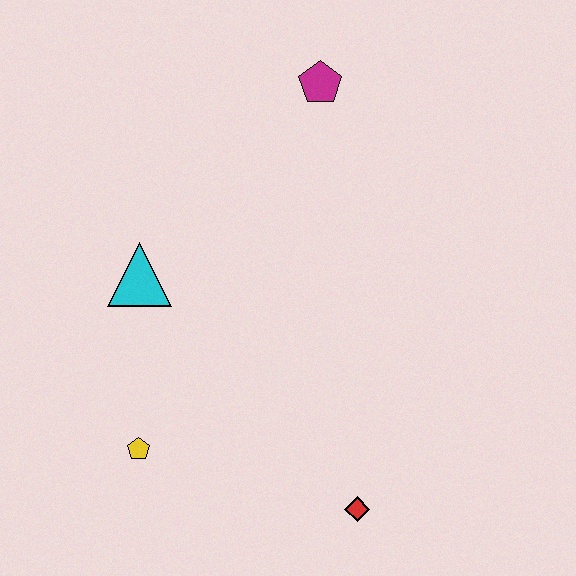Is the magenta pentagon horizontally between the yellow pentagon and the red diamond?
Yes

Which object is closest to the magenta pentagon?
The cyan triangle is closest to the magenta pentagon.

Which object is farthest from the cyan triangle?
The red diamond is farthest from the cyan triangle.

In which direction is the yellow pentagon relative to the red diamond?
The yellow pentagon is to the left of the red diamond.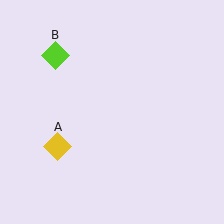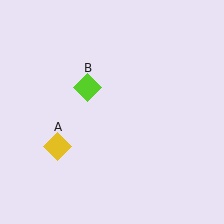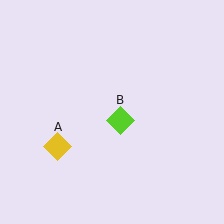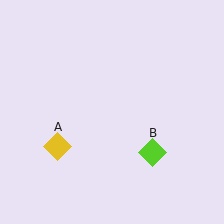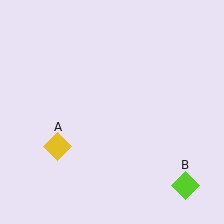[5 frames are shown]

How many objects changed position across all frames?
1 object changed position: lime diamond (object B).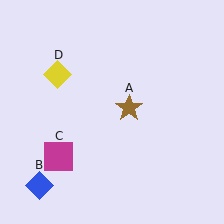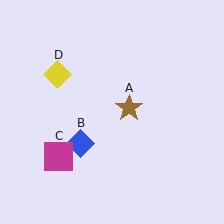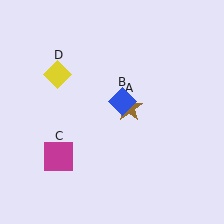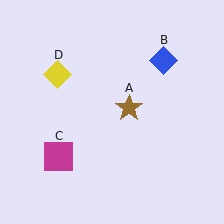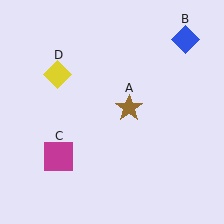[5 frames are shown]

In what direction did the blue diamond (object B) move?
The blue diamond (object B) moved up and to the right.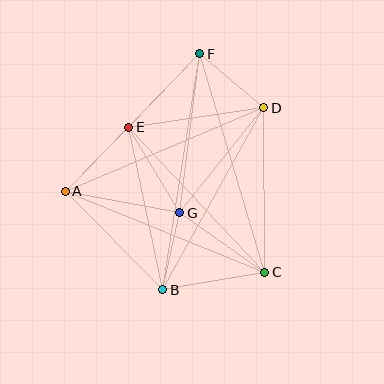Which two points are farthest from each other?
Points B and F are farthest from each other.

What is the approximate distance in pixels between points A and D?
The distance between A and D is approximately 215 pixels.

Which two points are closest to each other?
Points B and G are closest to each other.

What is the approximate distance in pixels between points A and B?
The distance between A and B is approximately 139 pixels.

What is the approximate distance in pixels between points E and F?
The distance between E and F is approximately 102 pixels.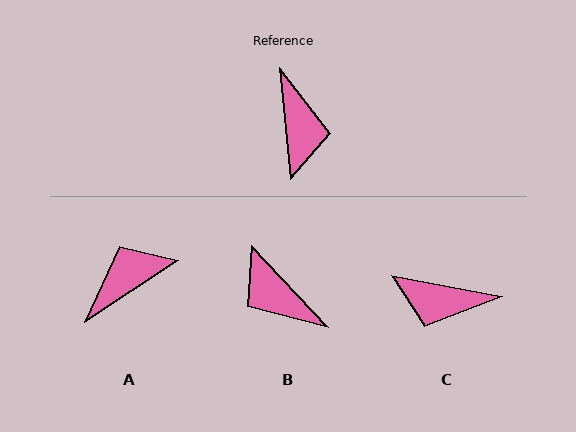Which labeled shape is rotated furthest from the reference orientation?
B, about 142 degrees away.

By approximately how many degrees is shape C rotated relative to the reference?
Approximately 106 degrees clockwise.